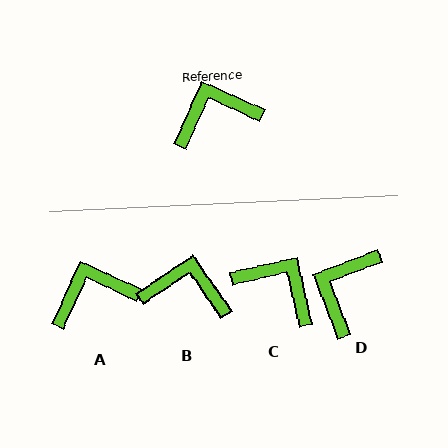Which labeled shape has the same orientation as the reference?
A.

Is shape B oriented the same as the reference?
No, it is off by about 31 degrees.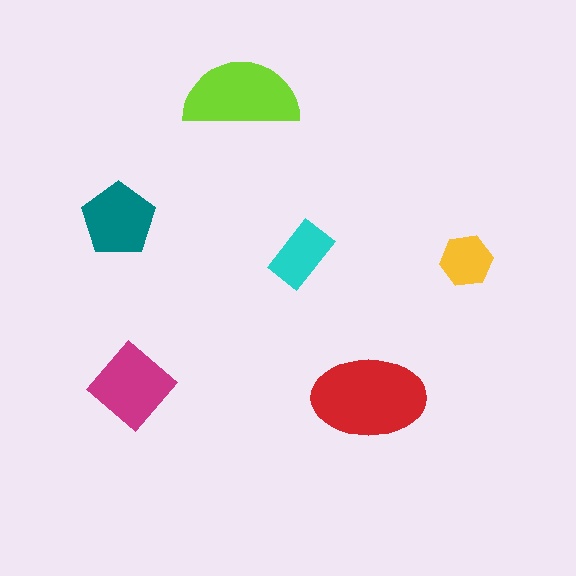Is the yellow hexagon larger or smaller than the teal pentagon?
Smaller.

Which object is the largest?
The red ellipse.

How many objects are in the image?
There are 6 objects in the image.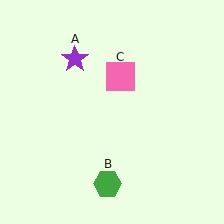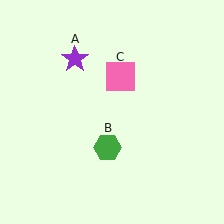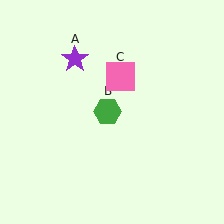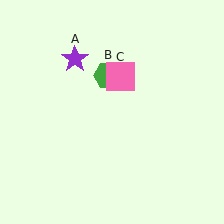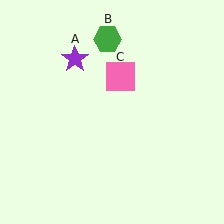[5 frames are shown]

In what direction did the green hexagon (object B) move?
The green hexagon (object B) moved up.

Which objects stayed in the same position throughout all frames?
Purple star (object A) and pink square (object C) remained stationary.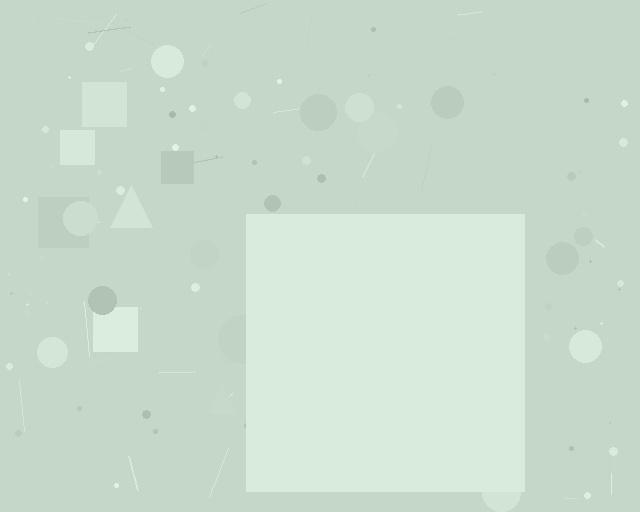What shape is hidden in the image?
A square is hidden in the image.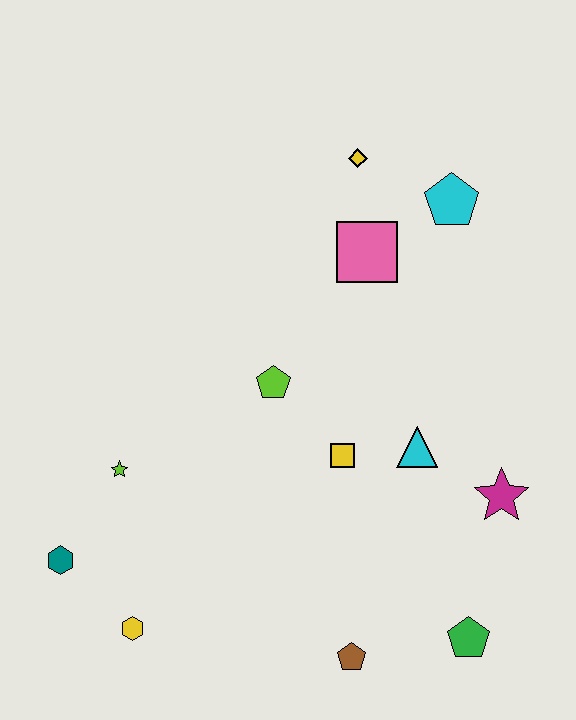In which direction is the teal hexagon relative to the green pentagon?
The teal hexagon is to the left of the green pentagon.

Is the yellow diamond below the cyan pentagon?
No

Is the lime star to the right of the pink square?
No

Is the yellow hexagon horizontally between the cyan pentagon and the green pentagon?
No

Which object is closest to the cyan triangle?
The yellow square is closest to the cyan triangle.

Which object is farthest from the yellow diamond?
The yellow hexagon is farthest from the yellow diamond.